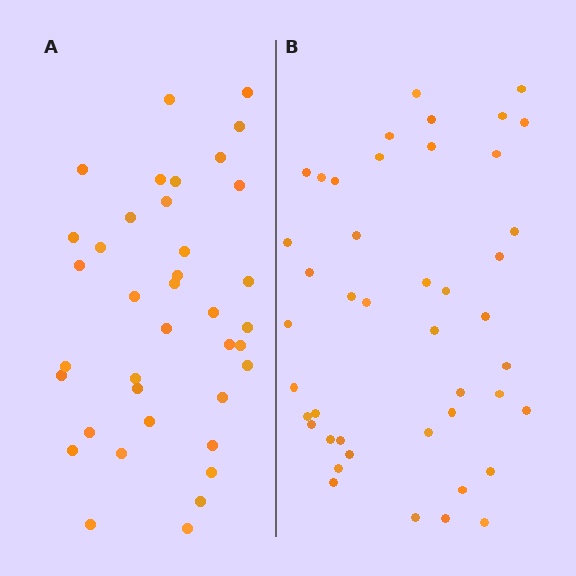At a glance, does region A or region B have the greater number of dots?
Region B (the right region) has more dots.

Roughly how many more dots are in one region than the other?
Region B has about 6 more dots than region A.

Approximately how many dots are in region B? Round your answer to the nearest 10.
About 40 dots. (The exact count is 44, which rounds to 40.)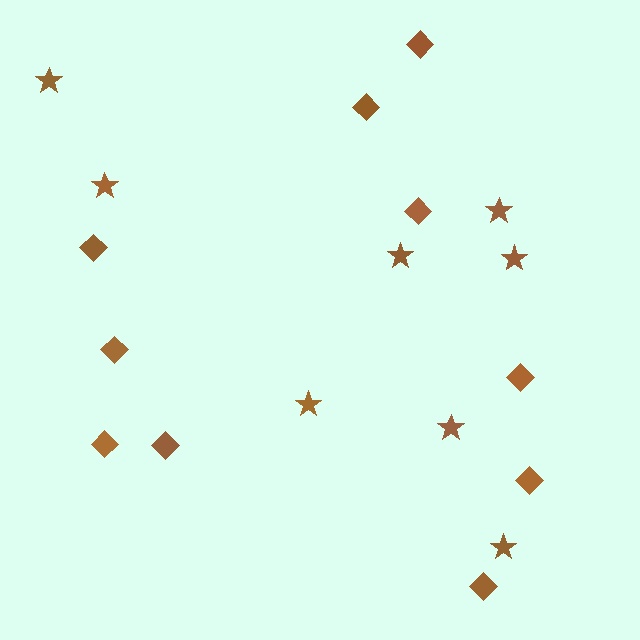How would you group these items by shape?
There are 2 groups: one group of diamonds (10) and one group of stars (8).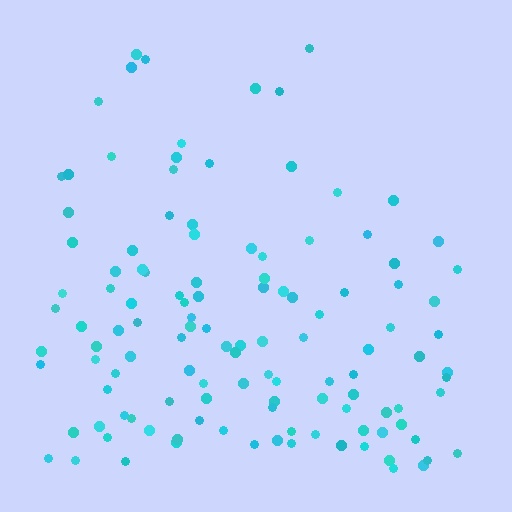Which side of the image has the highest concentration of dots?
The bottom.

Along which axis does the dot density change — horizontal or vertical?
Vertical.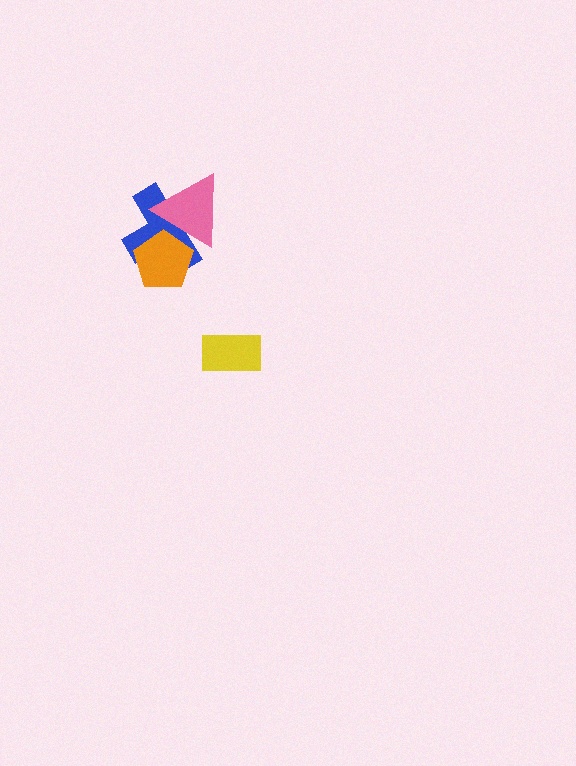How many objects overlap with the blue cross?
2 objects overlap with the blue cross.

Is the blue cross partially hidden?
Yes, it is partially covered by another shape.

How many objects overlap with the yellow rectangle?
0 objects overlap with the yellow rectangle.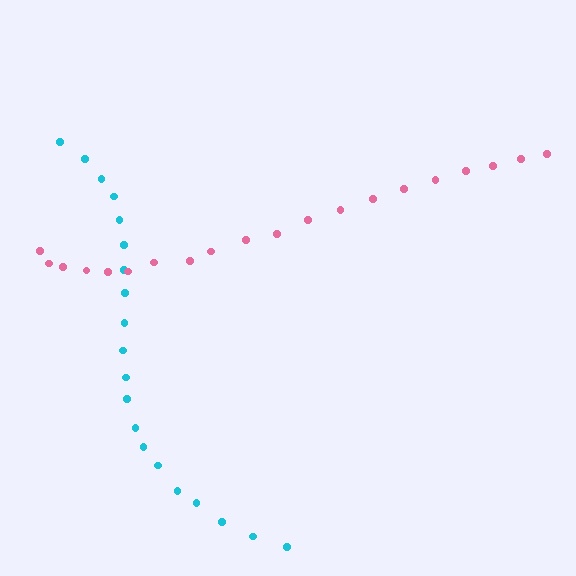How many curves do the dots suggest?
There are 2 distinct paths.